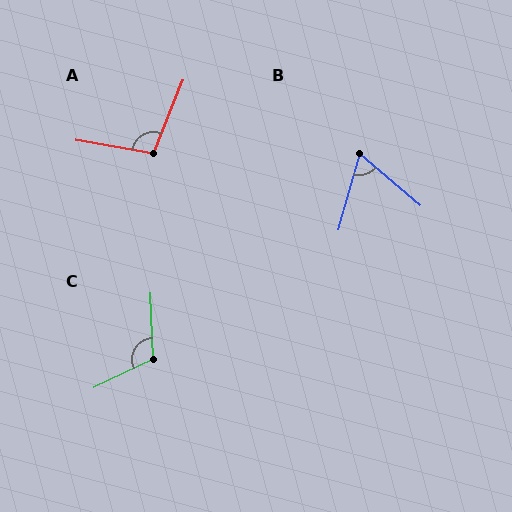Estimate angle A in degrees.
Approximately 102 degrees.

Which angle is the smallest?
B, at approximately 65 degrees.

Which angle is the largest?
C, at approximately 114 degrees.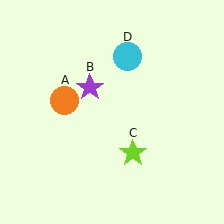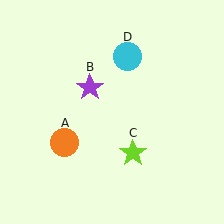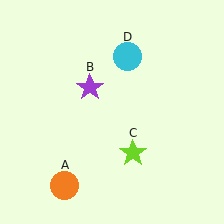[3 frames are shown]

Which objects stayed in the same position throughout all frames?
Purple star (object B) and lime star (object C) and cyan circle (object D) remained stationary.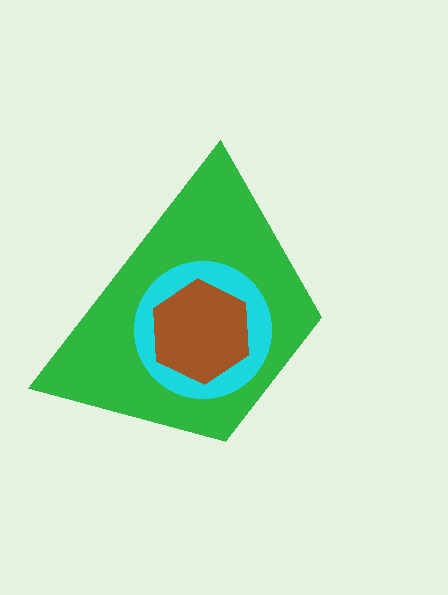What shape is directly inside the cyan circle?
The brown hexagon.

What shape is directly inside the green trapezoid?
The cyan circle.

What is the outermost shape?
The green trapezoid.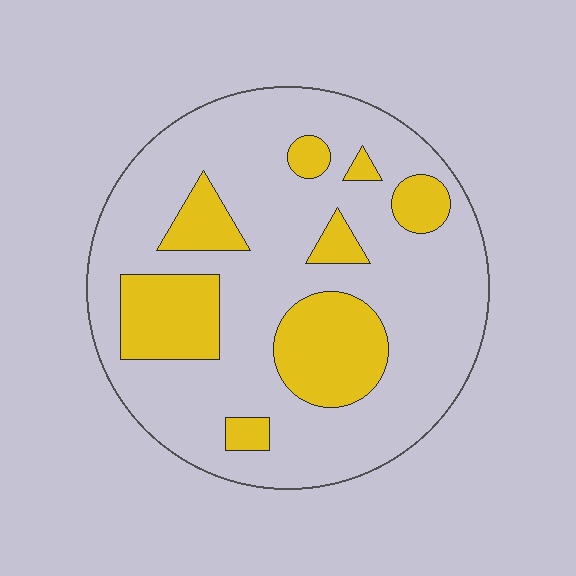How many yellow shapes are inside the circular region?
8.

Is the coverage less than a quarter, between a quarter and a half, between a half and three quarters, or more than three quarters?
Less than a quarter.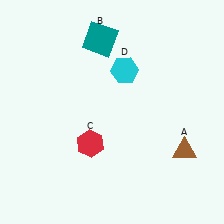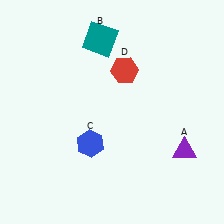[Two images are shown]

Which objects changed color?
A changed from brown to purple. C changed from red to blue. D changed from cyan to red.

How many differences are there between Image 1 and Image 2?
There are 3 differences between the two images.